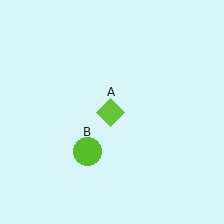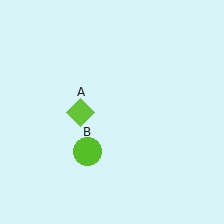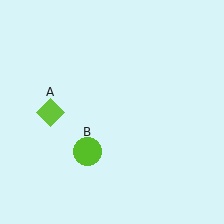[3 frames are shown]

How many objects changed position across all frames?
1 object changed position: lime diamond (object A).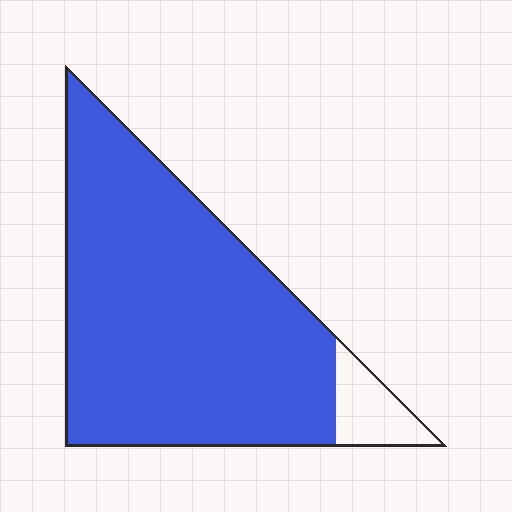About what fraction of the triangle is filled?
About nine tenths (9/10).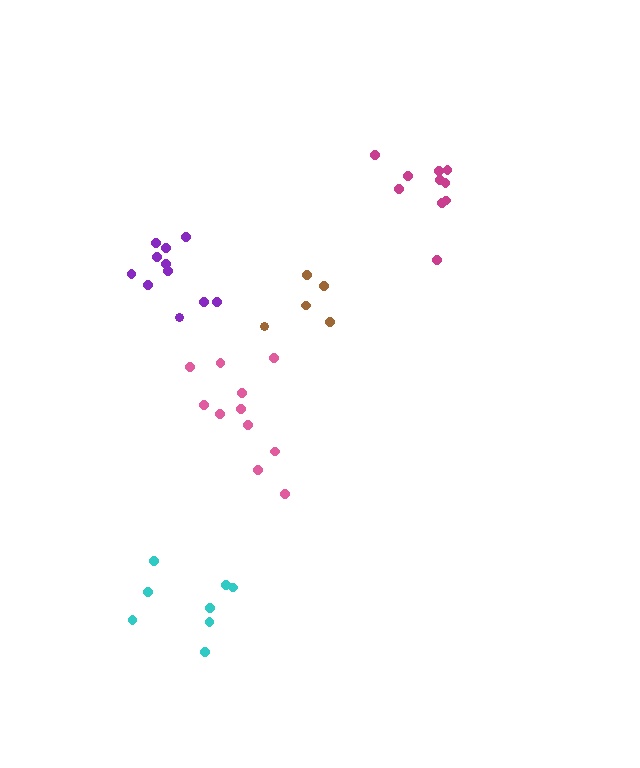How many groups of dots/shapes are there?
There are 5 groups.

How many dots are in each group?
Group 1: 5 dots, Group 2: 11 dots, Group 3: 8 dots, Group 4: 11 dots, Group 5: 10 dots (45 total).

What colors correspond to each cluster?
The clusters are colored: brown, pink, cyan, purple, magenta.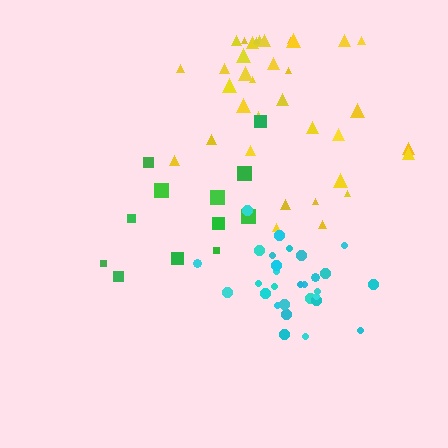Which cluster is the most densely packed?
Cyan.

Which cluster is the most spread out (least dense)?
Green.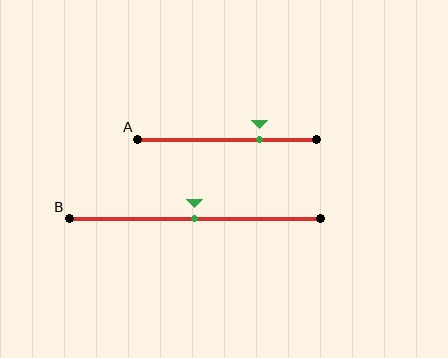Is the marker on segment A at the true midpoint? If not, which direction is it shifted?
No, the marker on segment A is shifted to the right by about 18% of the segment length.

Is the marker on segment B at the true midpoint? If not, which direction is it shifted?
Yes, the marker on segment B is at the true midpoint.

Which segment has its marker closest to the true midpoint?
Segment B has its marker closest to the true midpoint.